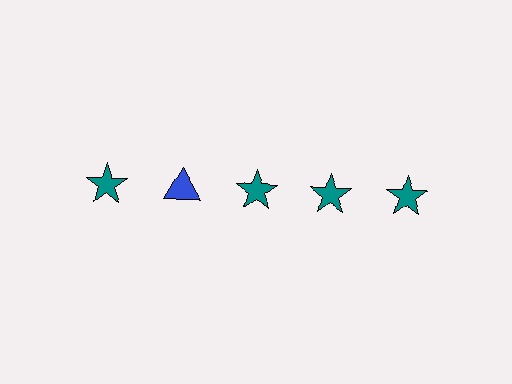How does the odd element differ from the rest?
It differs in both color (blue instead of teal) and shape (triangle instead of star).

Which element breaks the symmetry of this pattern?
The blue triangle in the top row, second from left column breaks the symmetry. All other shapes are teal stars.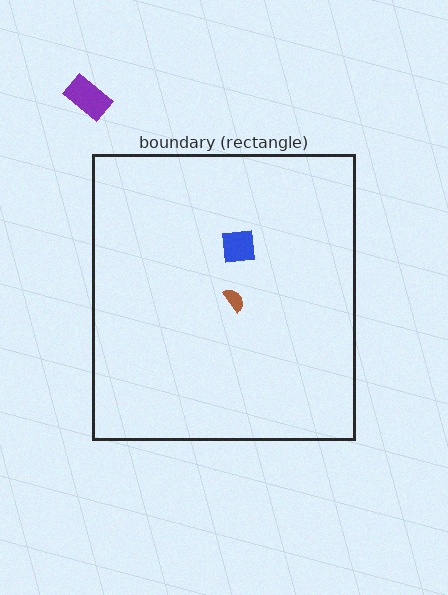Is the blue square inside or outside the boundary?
Inside.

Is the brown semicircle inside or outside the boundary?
Inside.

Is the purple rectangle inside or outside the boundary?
Outside.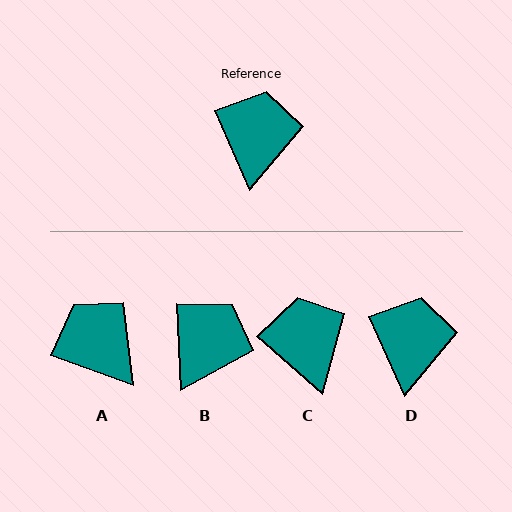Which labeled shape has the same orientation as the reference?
D.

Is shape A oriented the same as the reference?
No, it is off by about 46 degrees.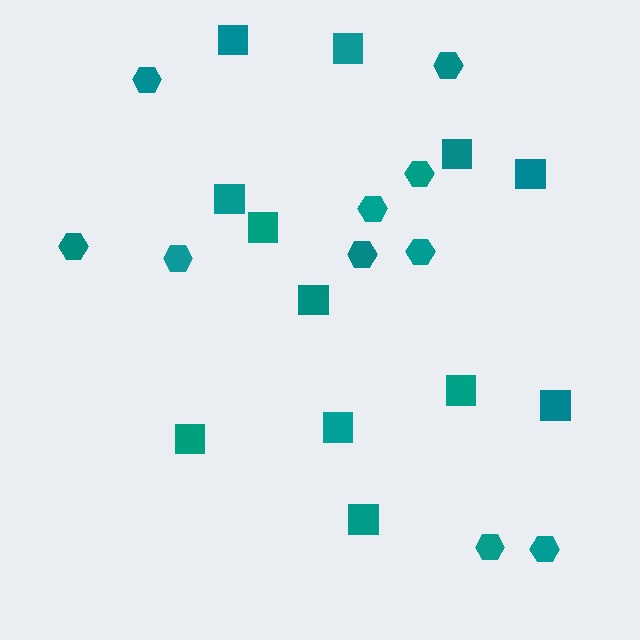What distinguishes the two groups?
There are 2 groups: one group of hexagons (10) and one group of squares (12).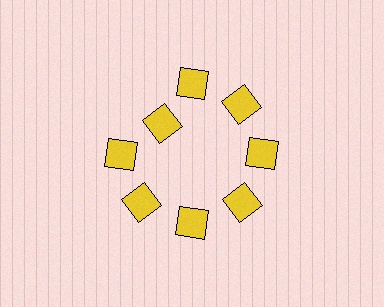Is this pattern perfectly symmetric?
No. The 8 yellow diamonds are arranged in a ring, but one element near the 10 o'clock position is pulled inward toward the center, breaking the 8-fold rotational symmetry.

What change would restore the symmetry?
The symmetry would be restored by moving it outward, back onto the ring so that all 8 diamonds sit at equal angles and equal distance from the center.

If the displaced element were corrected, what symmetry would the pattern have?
It would have 8-fold rotational symmetry — the pattern would map onto itself every 45 degrees.